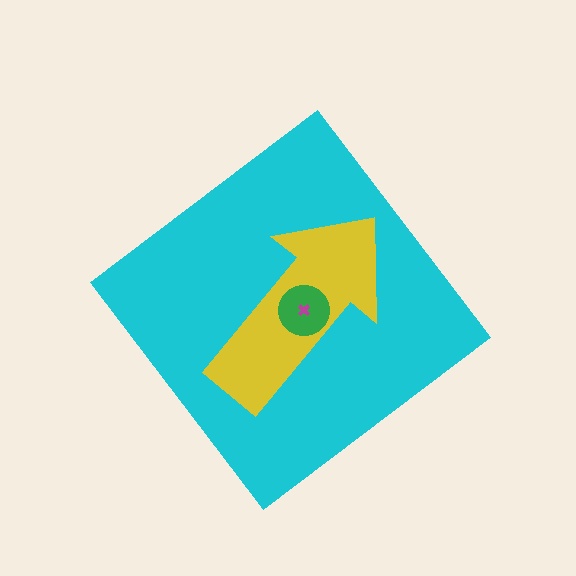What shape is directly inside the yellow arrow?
The green circle.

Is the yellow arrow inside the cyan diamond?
Yes.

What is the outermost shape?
The cyan diamond.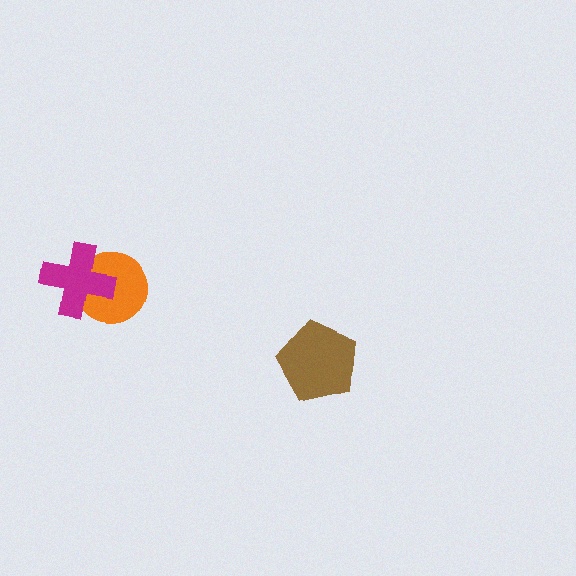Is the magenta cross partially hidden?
No, no other shape covers it.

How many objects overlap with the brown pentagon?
0 objects overlap with the brown pentagon.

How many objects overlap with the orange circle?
1 object overlaps with the orange circle.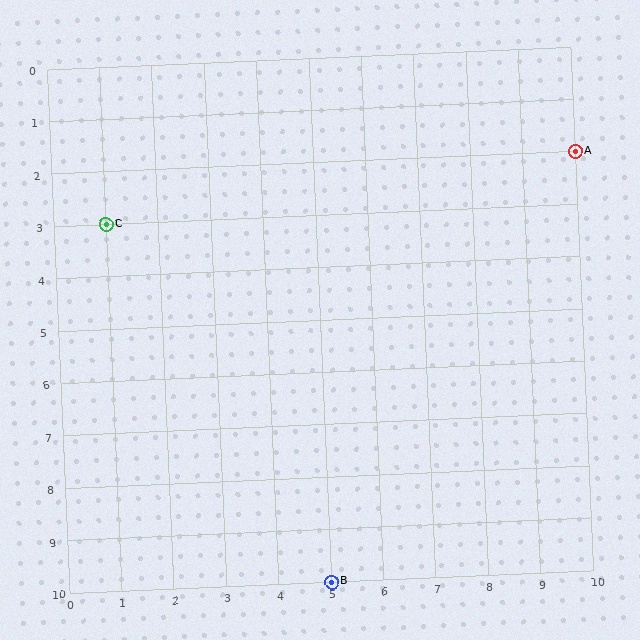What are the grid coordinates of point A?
Point A is at grid coordinates (10, 2).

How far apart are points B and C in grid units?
Points B and C are 4 columns and 7 rows apart (about 8.1 grid units diagonally).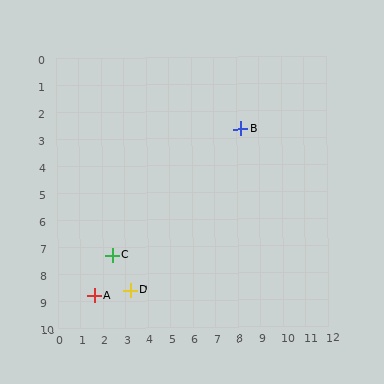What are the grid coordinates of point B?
Point B is at approximately (8.2, 2.7).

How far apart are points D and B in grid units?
Points D and B are about 7.7 grid units apart.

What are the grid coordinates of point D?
Point D is at approximately (3.2, 8.6).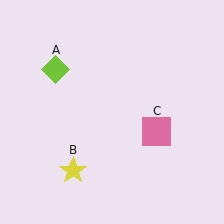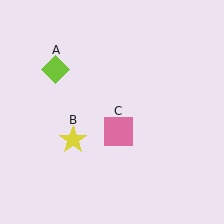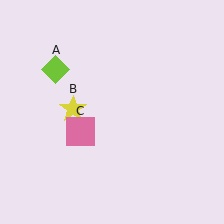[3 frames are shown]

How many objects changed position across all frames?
2 objects changed position: yellow star (object B), pink square (object C).